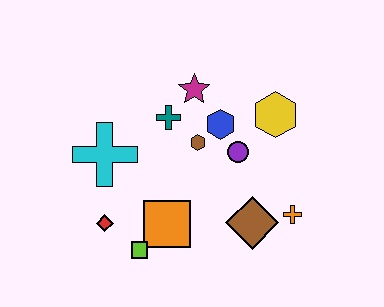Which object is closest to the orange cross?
The brown diamond is closest to the orange cross.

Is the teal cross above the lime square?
Yes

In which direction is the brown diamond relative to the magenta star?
The brown diamond is below the magenta star.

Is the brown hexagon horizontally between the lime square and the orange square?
No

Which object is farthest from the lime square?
The yellow hexagon is farthest from the lime square.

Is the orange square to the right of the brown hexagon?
No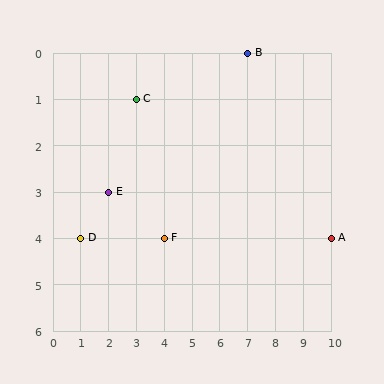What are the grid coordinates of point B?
Point B is at grid coordinates (7, 0).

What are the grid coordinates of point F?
Point F is at grid coordinates (4, 4).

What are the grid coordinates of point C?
Point C is at grid coordinates (3, 1).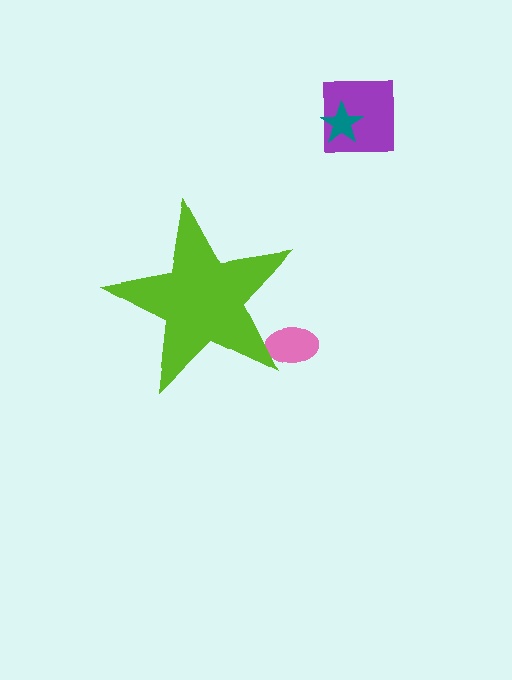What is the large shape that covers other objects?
A lime star.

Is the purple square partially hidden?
No, the purple square is fully visible.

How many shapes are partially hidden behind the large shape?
1 shape is partially hidden.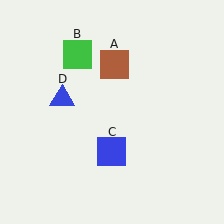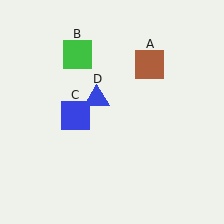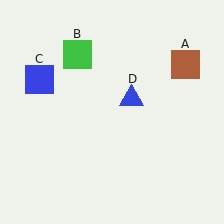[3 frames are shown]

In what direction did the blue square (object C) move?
The blue square (object C) moved up and to the left.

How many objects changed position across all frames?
3 objects changed position: brown square (object A), blue square (object C), blue triangle (object D).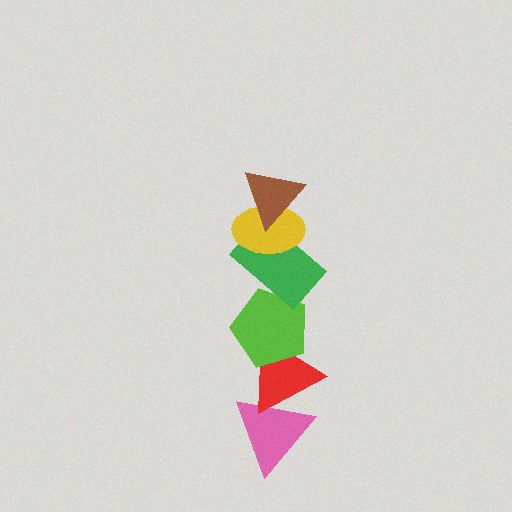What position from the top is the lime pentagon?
The lime pentagon is 4th from the top.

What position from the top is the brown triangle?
The brown triangle is 1st from the top.